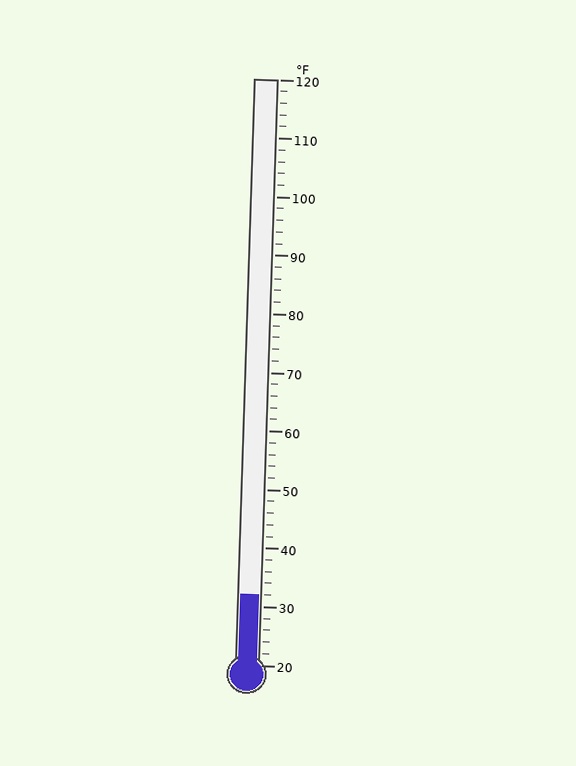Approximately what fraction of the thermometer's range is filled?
The thermometer is filled to approximately 10% of its range.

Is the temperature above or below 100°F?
The temperature is below 100°F.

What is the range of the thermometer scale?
The thermometer scale ranges from 20°F to 120°F.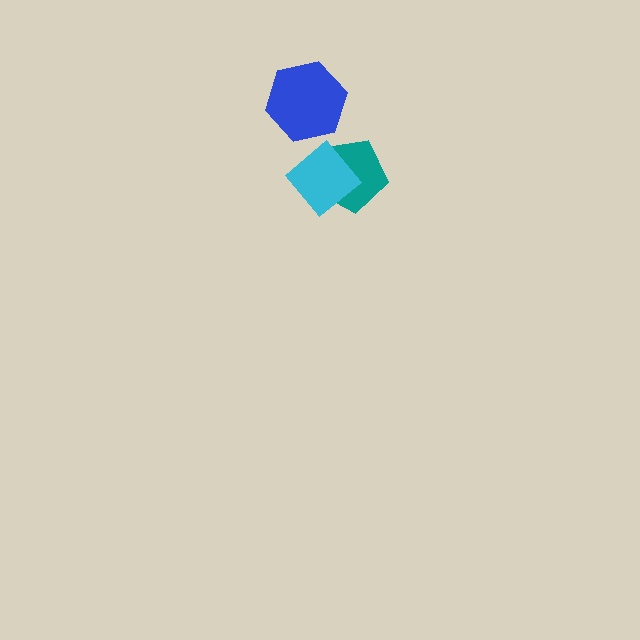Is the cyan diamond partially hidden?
No, no other shape covers it.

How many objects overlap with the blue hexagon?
0 objects overlap with the blue hexagon.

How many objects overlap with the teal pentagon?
1 object overlaps with the teal pentagon.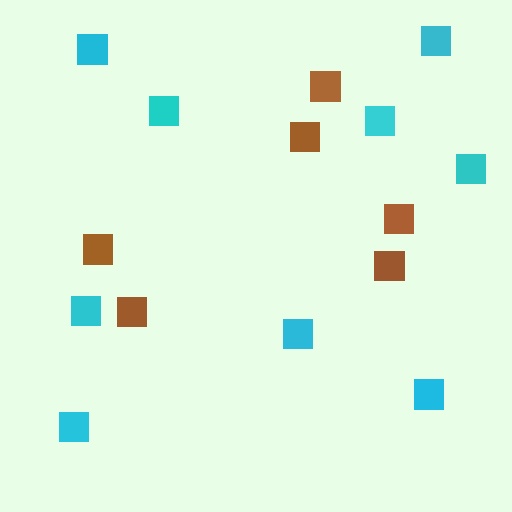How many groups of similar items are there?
There are 2 groups: one group of cyan squares (9) and one group of brown squares (6).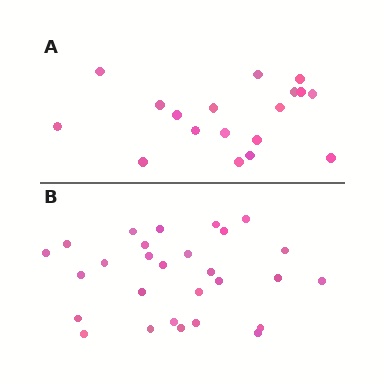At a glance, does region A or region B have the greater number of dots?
Region B (the bottom region) has more dots.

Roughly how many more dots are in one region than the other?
Region B has roughly 10 or so more dots than region A.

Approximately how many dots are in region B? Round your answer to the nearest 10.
About 30 dots. (The exact count is 28, which rounds to 30.)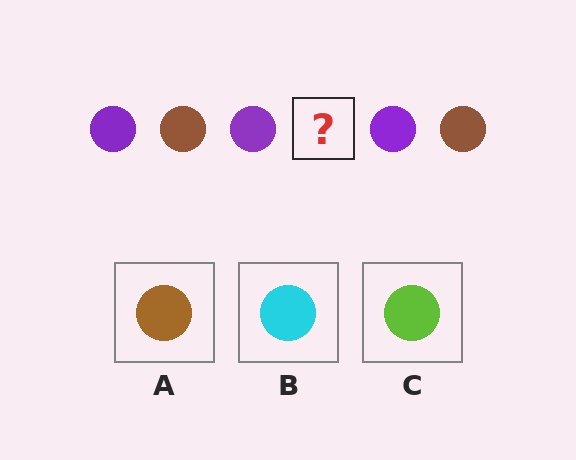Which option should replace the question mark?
Option A.